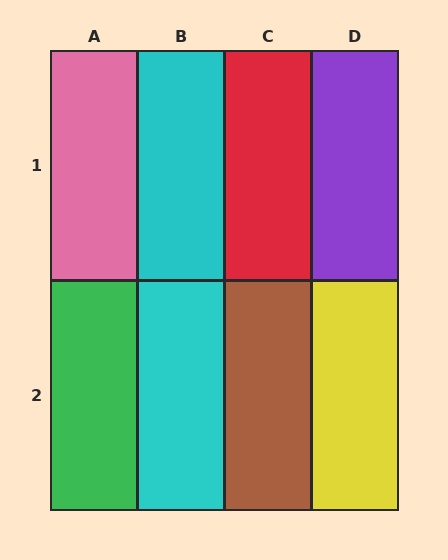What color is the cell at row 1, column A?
Pink.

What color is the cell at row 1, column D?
Purple.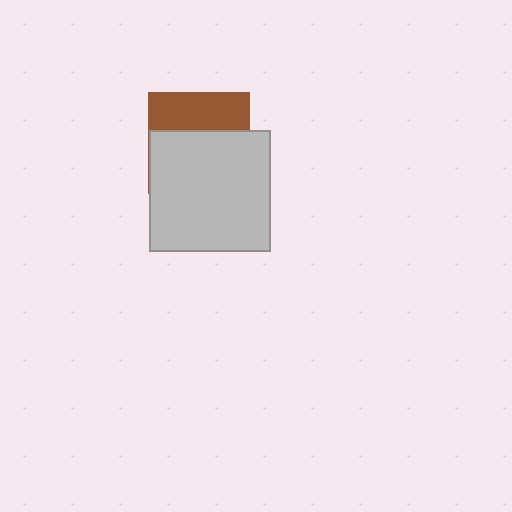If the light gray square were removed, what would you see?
You would see the complete brown square.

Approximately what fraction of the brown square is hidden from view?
Roughly 62% of the brown square is hidden behind the light gray square.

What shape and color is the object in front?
The object in front is a light gray square.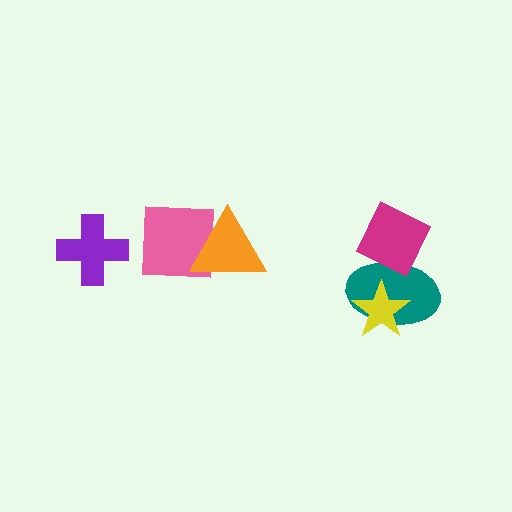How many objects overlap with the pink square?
1 object overlaps with the pink square.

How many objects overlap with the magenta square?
1 object overlaps with the magenta square.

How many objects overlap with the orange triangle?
1 object overlaps with the orange triangle.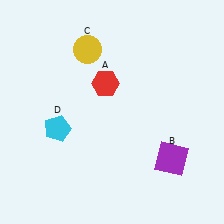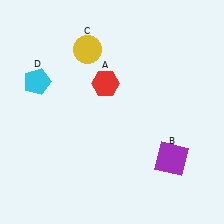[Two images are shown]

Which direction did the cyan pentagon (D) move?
The cyan pentagon (D) moved up.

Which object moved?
The cyan pentagon (D) moved up.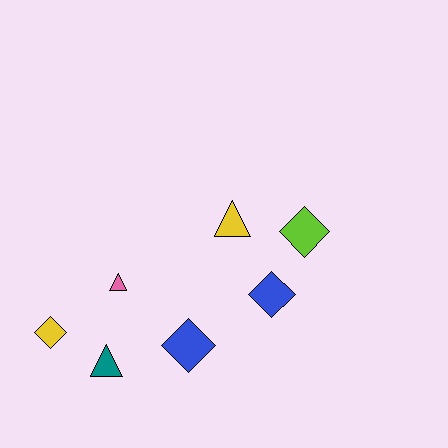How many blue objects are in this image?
There are 2 blue objects.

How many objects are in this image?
There are 7 objects.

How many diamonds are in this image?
There are 4 diamonds.